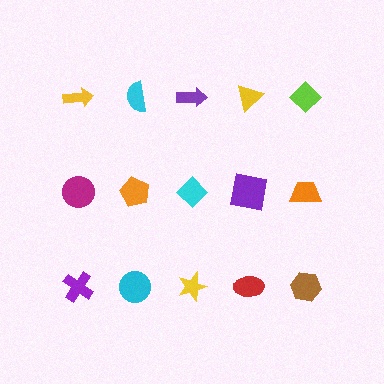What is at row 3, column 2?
A cyan circle.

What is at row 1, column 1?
A yellow arrow.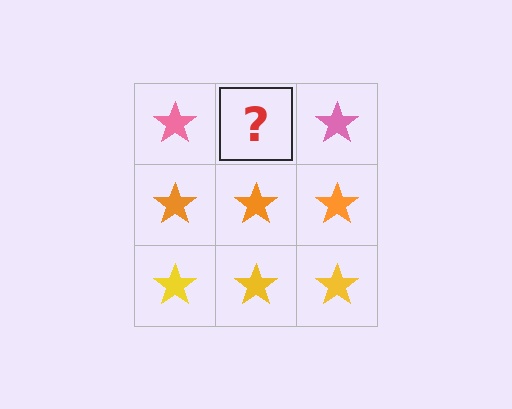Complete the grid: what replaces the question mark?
The question mark should be replaced with a pink star.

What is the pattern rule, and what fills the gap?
The rule is that each row has a consistent color. The gap should be filled with a pink star.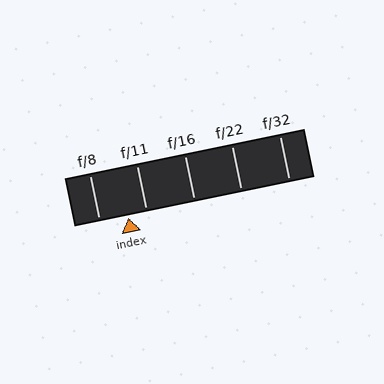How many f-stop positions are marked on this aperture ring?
There are 5 f-stop positions marked.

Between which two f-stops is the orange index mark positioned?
The index mark is between f/8 and f/11.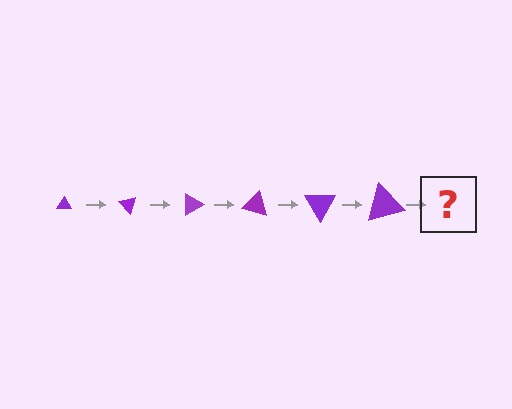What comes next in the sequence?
The next element should be a triangle, larger than the previous one and rotated 270 degrees from the start.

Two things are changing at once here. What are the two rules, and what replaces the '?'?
The two rules are that the triangle grows larger each step and it rotates 45 degrees each step. The '?' should be a triangle, larger than the previous one and rotated 270 degrees from the start.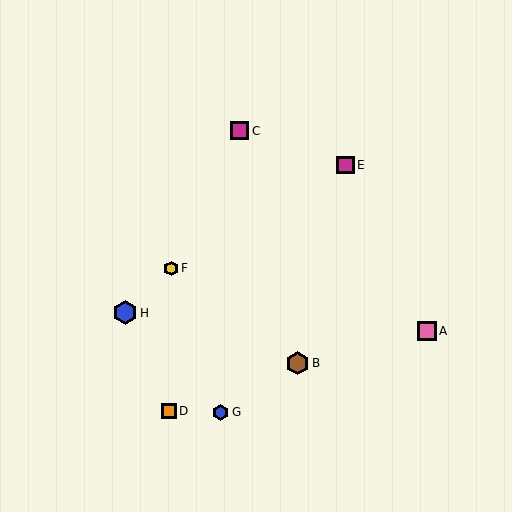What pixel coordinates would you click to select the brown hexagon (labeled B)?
Click at (297, 363) to select the brown hexagon B.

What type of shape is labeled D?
Shape D is an orange square.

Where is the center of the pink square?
The center of the pink square is at (427, 331).